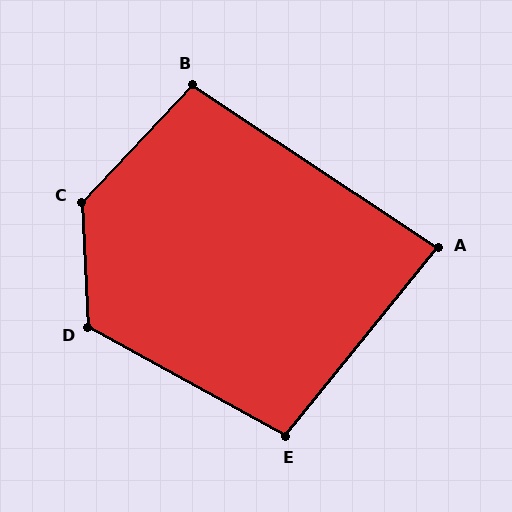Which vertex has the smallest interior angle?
A, at approximately 85 degrees.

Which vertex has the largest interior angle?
C, at approximately 134 degrees.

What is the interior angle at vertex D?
Approximately 122 degrees (obtuse).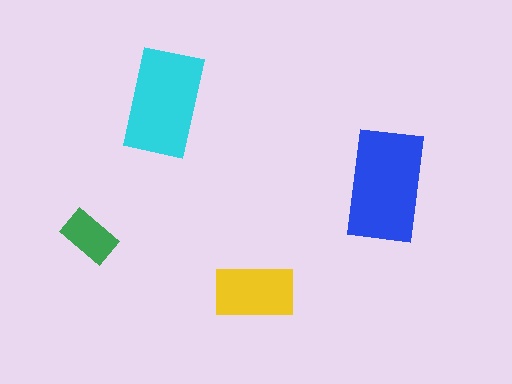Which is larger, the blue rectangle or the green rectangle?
The blue one.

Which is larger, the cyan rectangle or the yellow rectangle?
The cyan one.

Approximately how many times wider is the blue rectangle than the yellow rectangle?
About 1.5 times wider.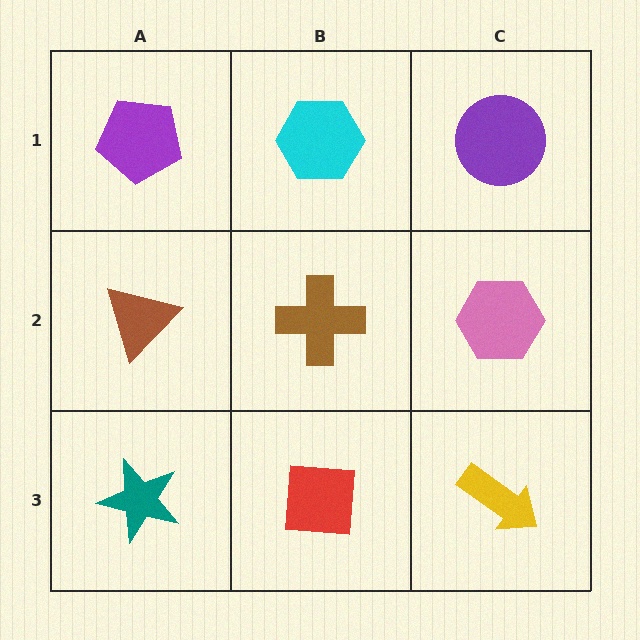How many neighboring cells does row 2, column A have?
3.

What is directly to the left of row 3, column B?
A teal star.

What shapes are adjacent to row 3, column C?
A pink hexagon (row 2, column C), a red square (row 3, column B).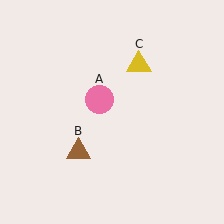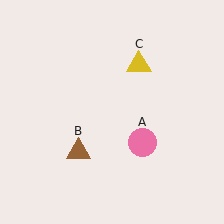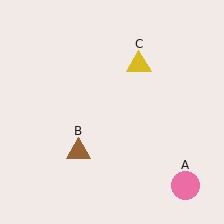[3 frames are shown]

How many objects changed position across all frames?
1 object changed position: pink circle (object A).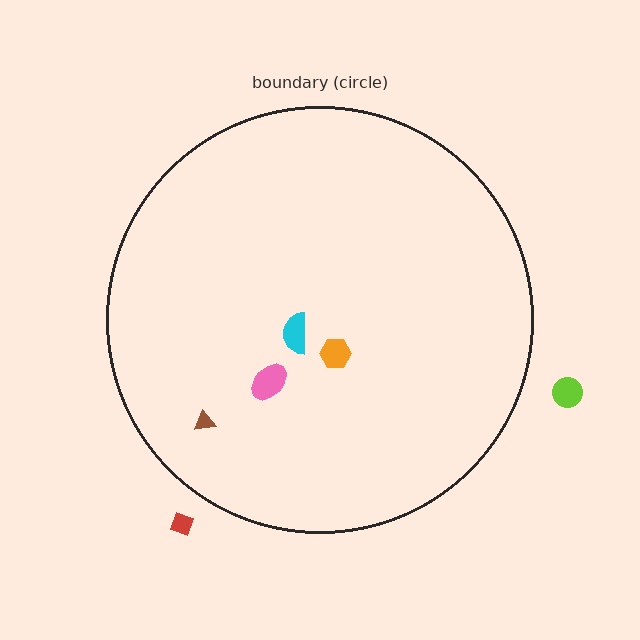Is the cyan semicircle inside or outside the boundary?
Inside.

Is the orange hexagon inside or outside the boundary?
Inside.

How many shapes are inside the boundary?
4 inside, 2 outside.